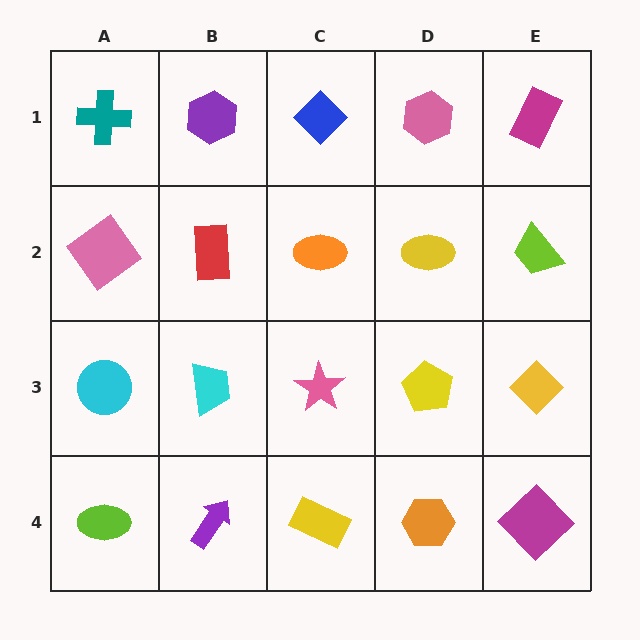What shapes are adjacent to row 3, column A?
A pink diamond (row 2, column A), a lime ellipse (row 4, column A), a cyan trapezoid (row 3, column B).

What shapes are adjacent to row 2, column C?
A blue diamond (row 1, column C), a pink star (row 3, column C), a red rectangle (row 2, column B), a yellow ellipse (row 2, column D).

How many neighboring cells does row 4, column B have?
3.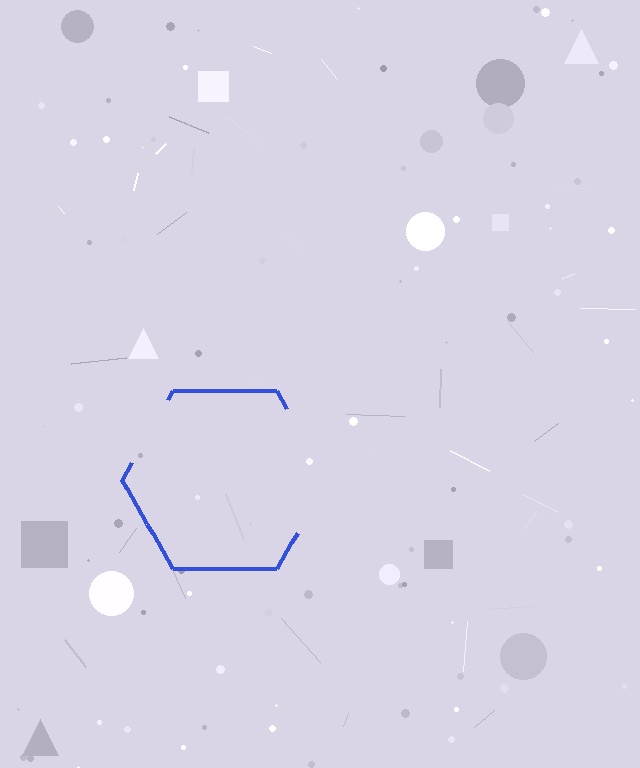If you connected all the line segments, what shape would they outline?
They would outline a hexagon.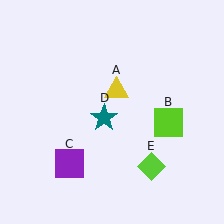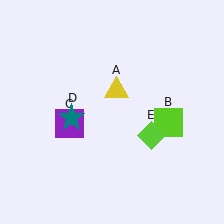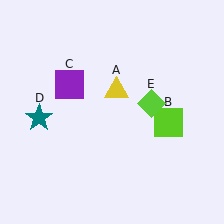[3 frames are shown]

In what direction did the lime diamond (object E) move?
The lime diamond (object E) moved up.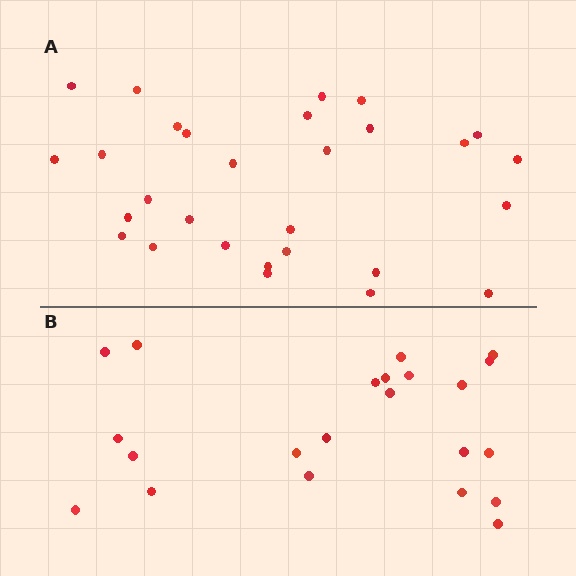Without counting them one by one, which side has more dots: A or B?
Region A (the top region) has more dots.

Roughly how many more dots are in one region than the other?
Region A has roughly 8 or so more dots than region B.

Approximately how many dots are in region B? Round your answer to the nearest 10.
About 20 dots. (The exact count is 22, which rounds to 20.)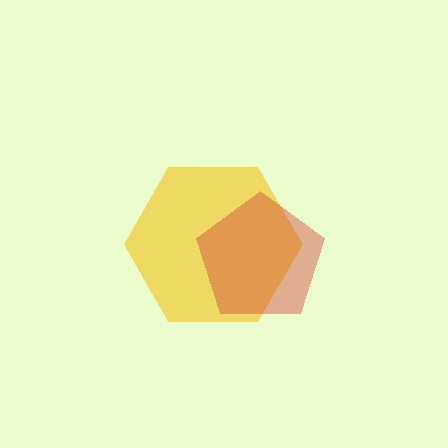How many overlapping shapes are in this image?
There are 2 overlapping shapes in the image.